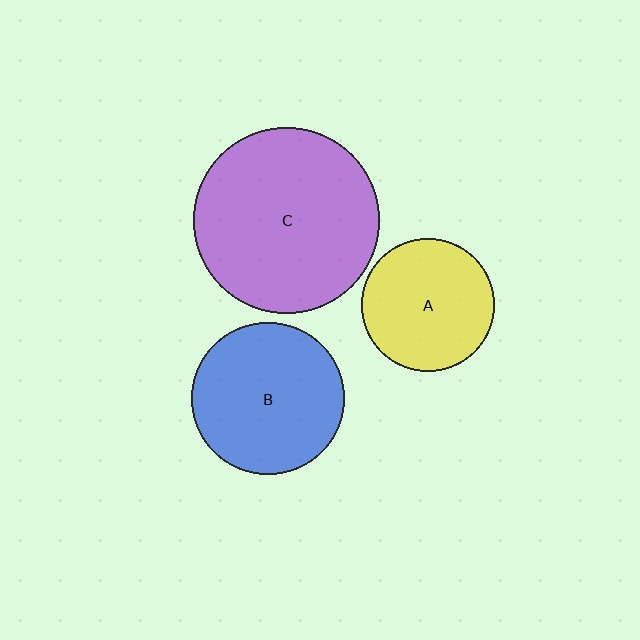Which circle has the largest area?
Circle C (purple).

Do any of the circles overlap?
No, none of the circles overlap.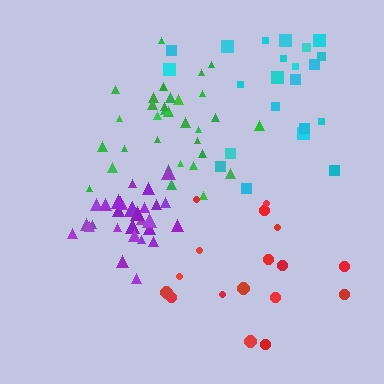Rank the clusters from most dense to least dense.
purple, green, cyan, red.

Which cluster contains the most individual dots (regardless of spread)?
Green (33).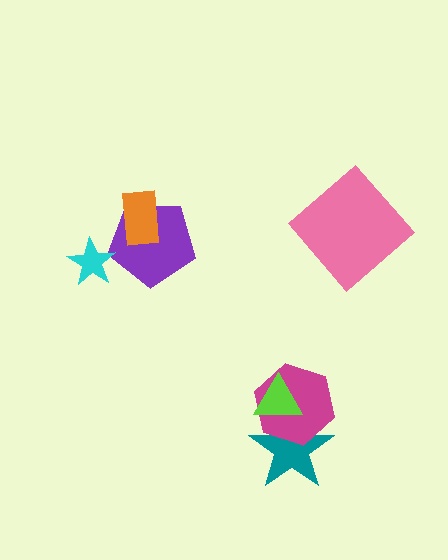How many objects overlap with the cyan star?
1 object overlaps with the cyan star.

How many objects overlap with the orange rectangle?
1 object overlaps with the orange rectangle.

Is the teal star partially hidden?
Yes, it is partially covered by another shape.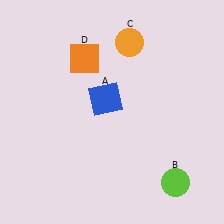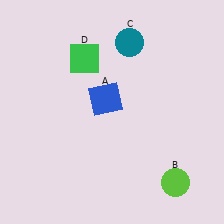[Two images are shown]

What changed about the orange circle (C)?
In Image 1, C is orange. In Image 2, it changed to teal.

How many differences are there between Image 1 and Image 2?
There are 2 differences between the two images.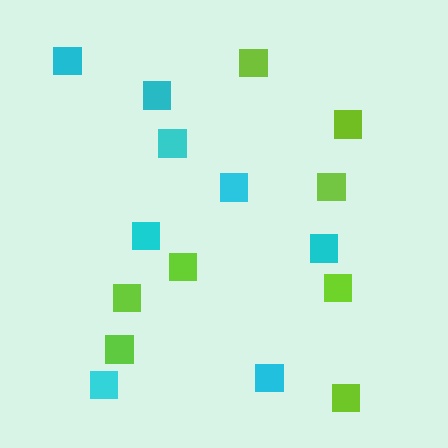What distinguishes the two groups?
There are 2 groups: one group of cyan squares (8) and one group of lime squares (8).